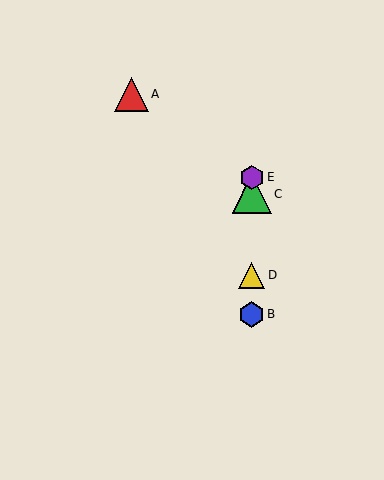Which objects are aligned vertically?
Objects B, C, D, E are aligned vertically.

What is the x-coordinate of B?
Object B is at x≈252.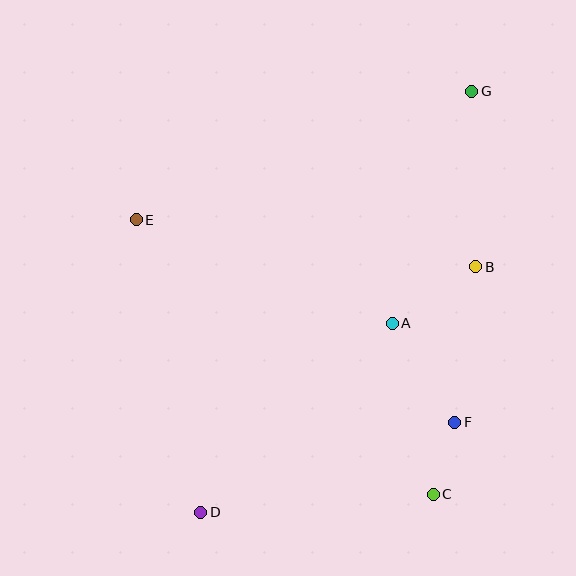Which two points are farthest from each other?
Points D and G are farthest from each other.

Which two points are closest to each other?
Points C and F are closest to each other.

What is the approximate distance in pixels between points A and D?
The distance between A and D is approximately 269 pixels.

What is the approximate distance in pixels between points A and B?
The distance between A and B is approximately 101 pixels.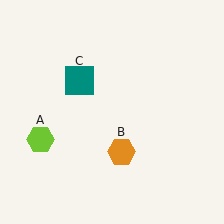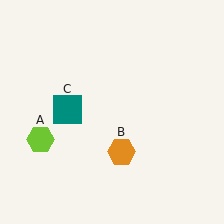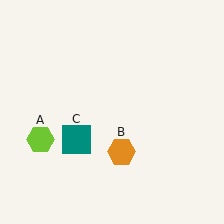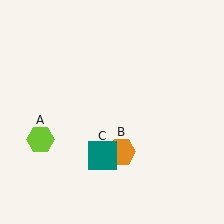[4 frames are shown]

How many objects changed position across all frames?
1 object changed position: teal square (object C).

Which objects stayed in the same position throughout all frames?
Lime hexagon (object A) and orange hexagon (object B) remained stationary.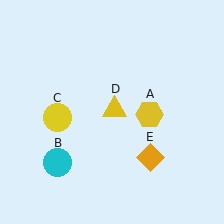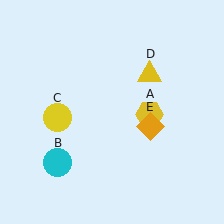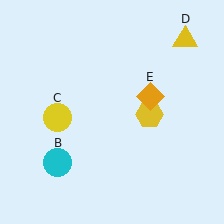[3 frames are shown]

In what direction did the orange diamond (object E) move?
The orange diamond (object E) moved up.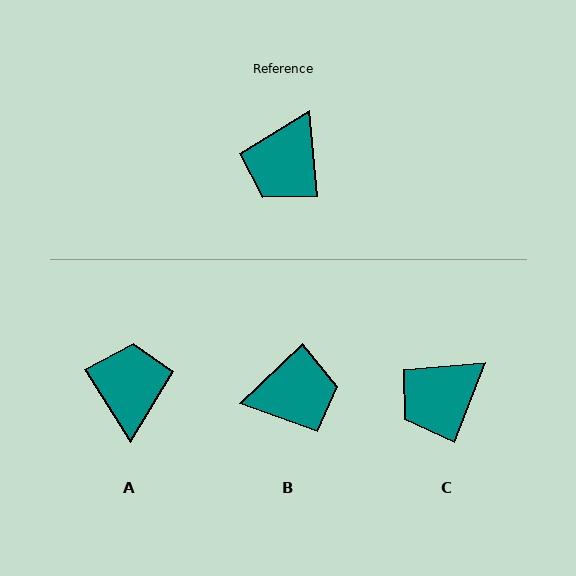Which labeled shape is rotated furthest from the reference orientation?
A, about 153 degrees away.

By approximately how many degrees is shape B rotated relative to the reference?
Approximately 128 degrees counter-clockwise.